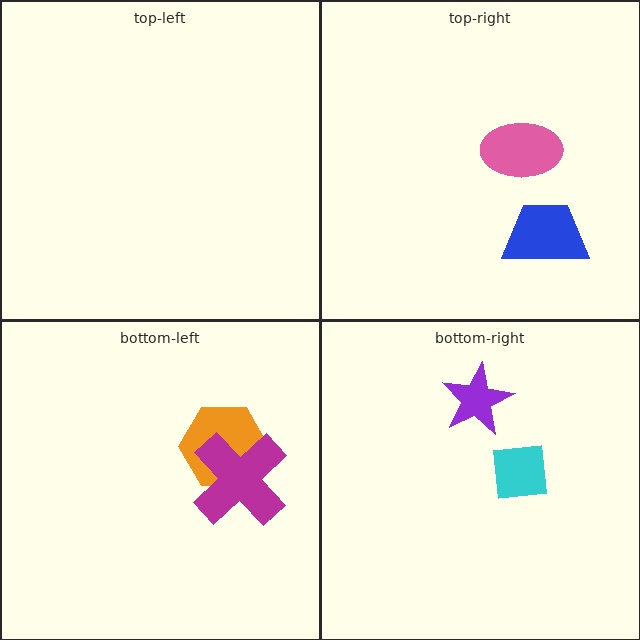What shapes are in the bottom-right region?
The purple star, the cyan square.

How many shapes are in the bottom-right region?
2.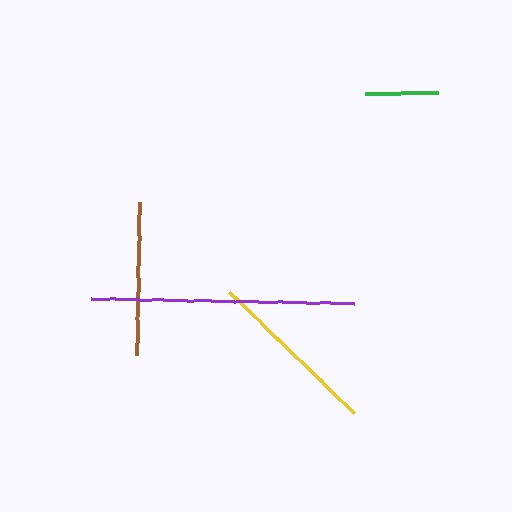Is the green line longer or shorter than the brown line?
The brown line is longer than the green line.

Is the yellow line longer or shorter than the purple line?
The purple line is longer than the yellow line.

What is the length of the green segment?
The green segment is approximately 73 pixels long.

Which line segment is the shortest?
The green line is the shortest at approximately 73 pixels.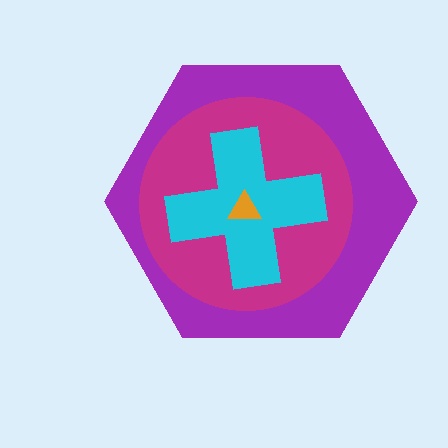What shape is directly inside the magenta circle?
The cyan cross.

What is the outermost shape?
The purple hexagon.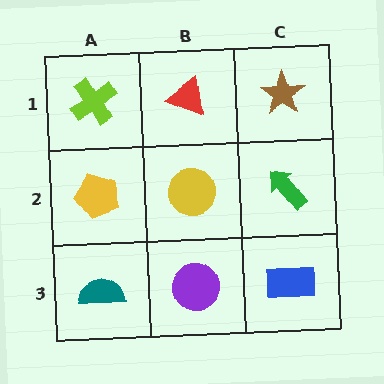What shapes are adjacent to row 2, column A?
A lime cross (row 1, column A), a teal semicircle (row 3, column A), a yellow circle (row 2, column B).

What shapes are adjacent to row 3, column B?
A yellow circle (row 2, column B), a teal semicircle (row 3, column A), a blue rectangle (row 3, column C).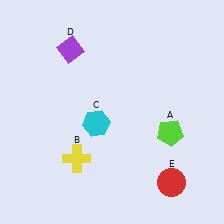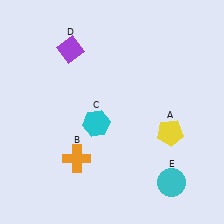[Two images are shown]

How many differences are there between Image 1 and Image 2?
There are 3 differences between the two images.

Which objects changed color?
A changed from lime to yellow. B changed from yellow to orange. E changed from red to cyan.